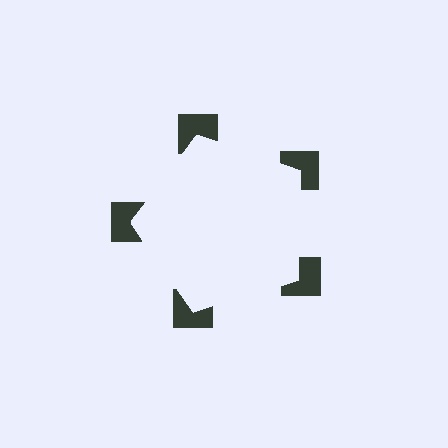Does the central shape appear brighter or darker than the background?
It typically appears slightly brighter than the background, even though no actual brightness change is drawn.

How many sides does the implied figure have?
5 sides.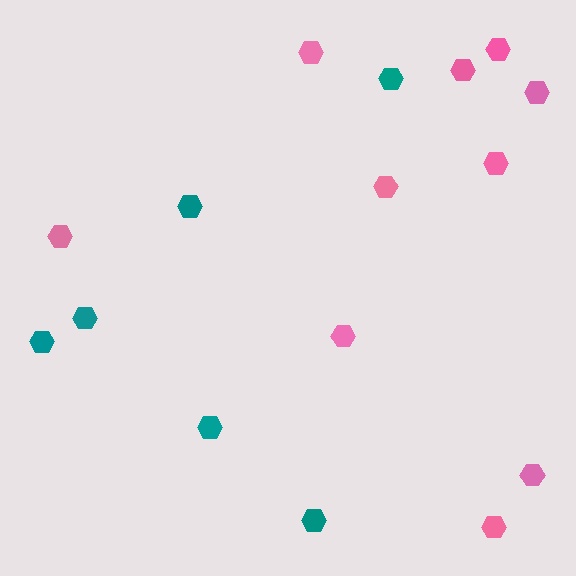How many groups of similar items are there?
There are 2 groups: one group of pink hexagons (10) and one group of teal hexagons (6).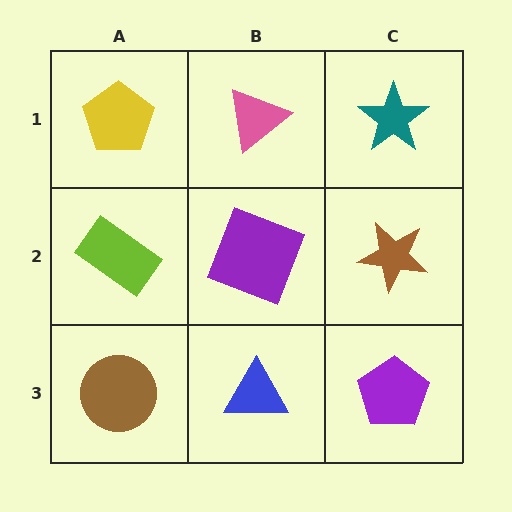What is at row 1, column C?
A teal star.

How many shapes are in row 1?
3 shapes.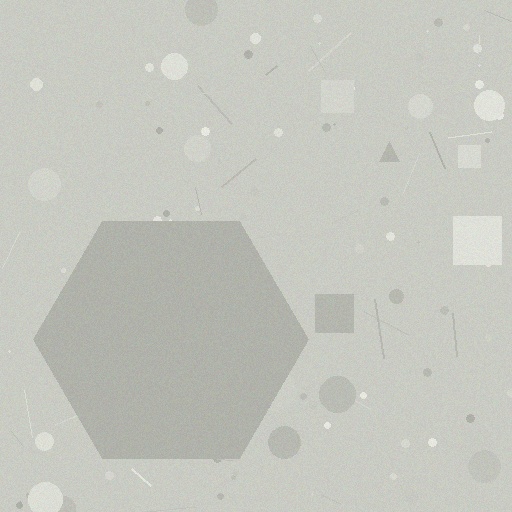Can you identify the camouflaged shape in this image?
The camouflaged shape is a hexagon.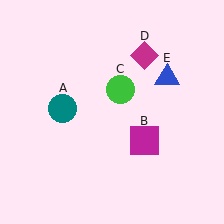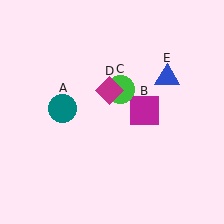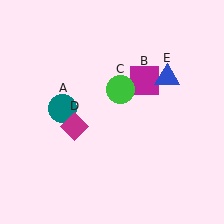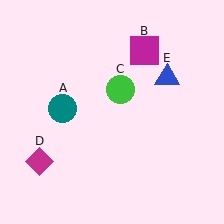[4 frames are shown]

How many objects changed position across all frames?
2 objects changed position: magenta square (object B), magenta diamond (object D).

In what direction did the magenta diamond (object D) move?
The magenta diamond (object D) moved down and to the left.